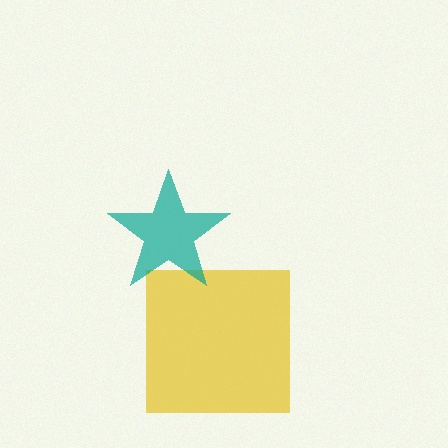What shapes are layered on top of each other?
The layered shapes are: a yellow square, a teal star.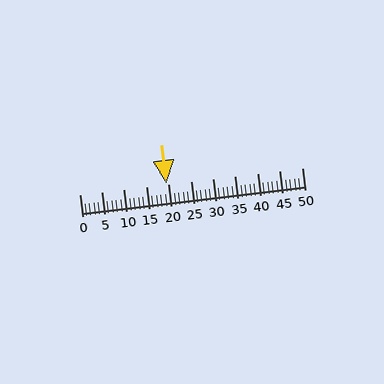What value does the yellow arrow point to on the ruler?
The yellow arrow points to approximately 20.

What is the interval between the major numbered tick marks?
The major tick marks are spaced 5 units apart.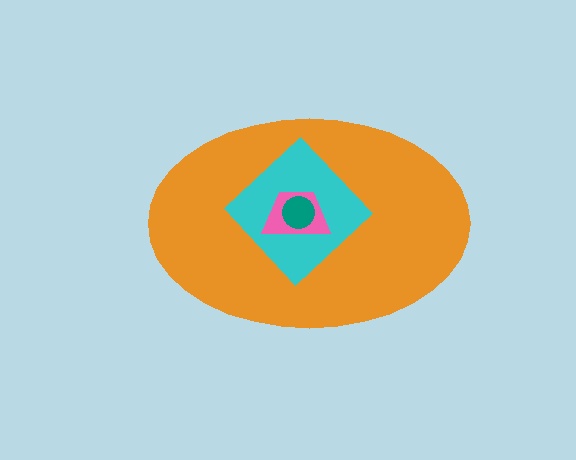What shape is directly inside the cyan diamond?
The pink trapezoid.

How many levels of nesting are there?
4.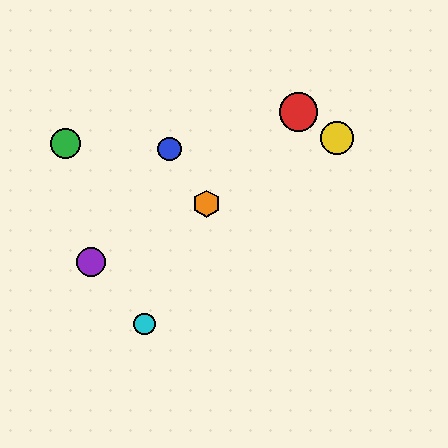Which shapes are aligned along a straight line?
The yellow circle, the purple circle, the orange hexagon are aligned along a straight line.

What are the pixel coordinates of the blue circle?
The blue circle is at (169, 149).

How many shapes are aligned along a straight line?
3 shapes (the yellow circle, the purple circle, the orange hexagon) are aligned along a straight line.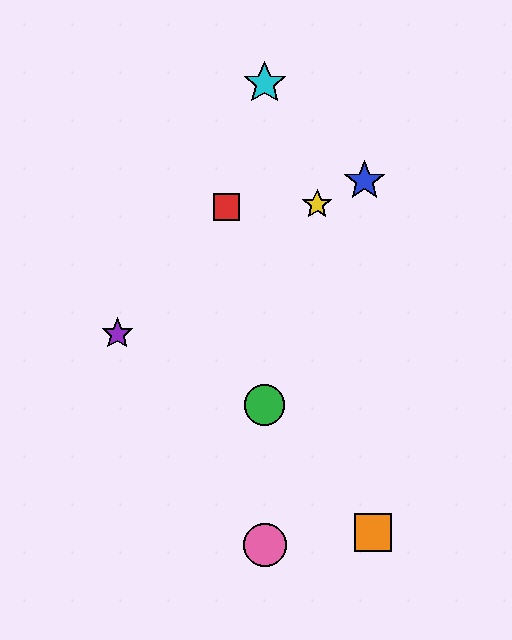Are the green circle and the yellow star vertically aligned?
No, the green circle is at x≈265 and the yellow star is at x≈317.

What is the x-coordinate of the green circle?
The green circle is at x≈265.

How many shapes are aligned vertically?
3 shapes (the green circle, the cyan star, the pink circle) are aligned vertically.